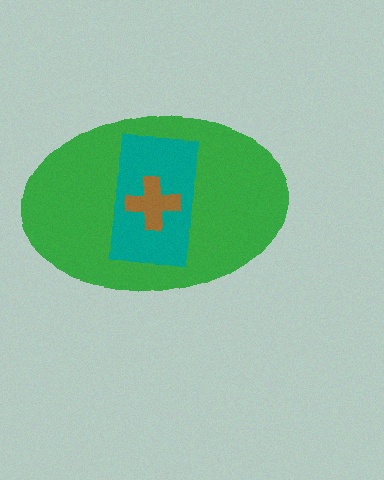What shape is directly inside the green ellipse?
The teal rectangle.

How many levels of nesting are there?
3.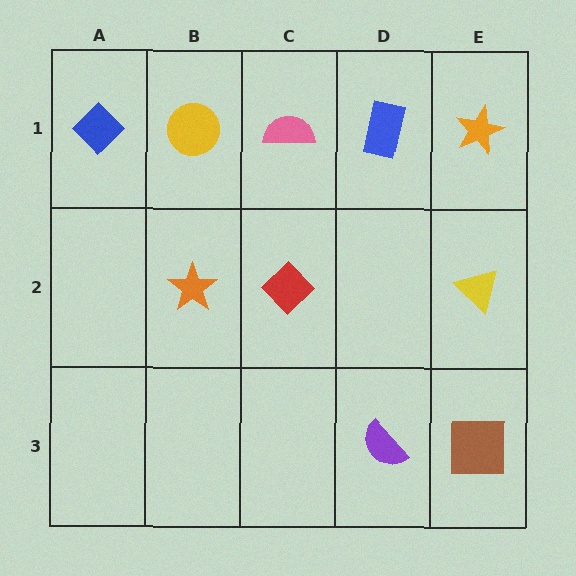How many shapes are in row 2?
3 shapes.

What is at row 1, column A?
A blue diamond.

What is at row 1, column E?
An orange star.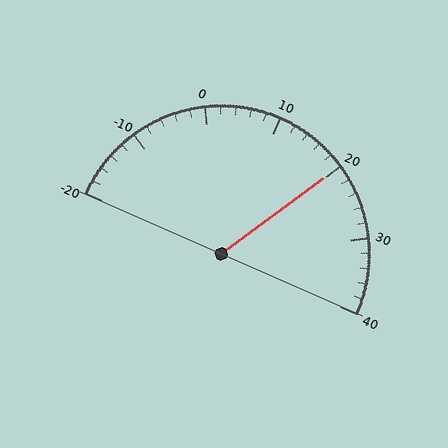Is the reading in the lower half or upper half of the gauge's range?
The reading is in the upper half of the range (-20 to 40).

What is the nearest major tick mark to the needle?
The nearest major tick mark is 20.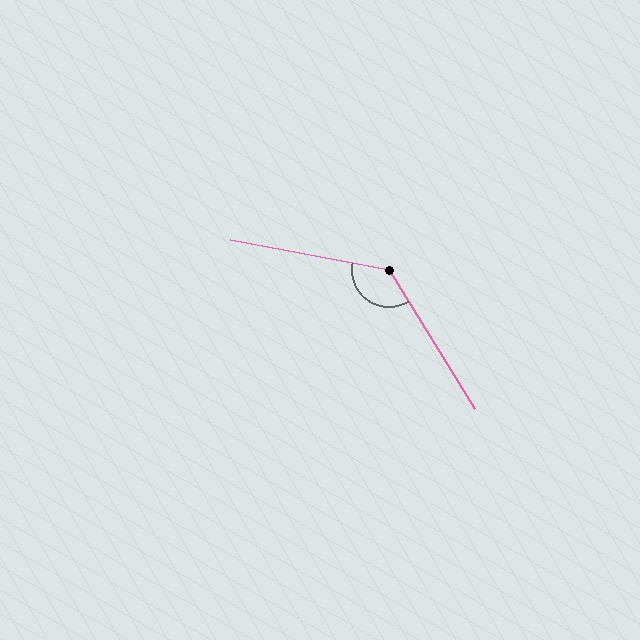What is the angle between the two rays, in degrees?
Approximately 132 degrees.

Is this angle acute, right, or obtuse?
It is obtuse.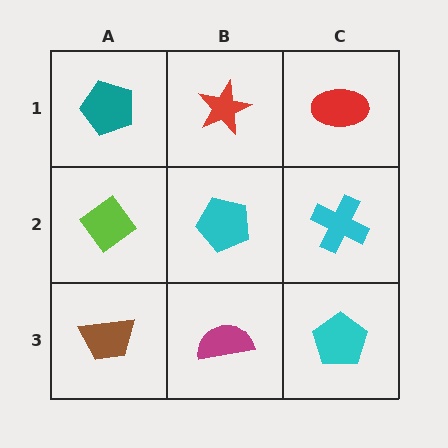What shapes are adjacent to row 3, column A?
A lime diamond (row 2, column A), a magenta semicircle (row 3, column B).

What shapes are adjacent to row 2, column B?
A red star (row 1, column B), a magenta semicircle (row 3, column B), a lime diamond (row 2, column A), a cyan cross (row 2, column C).